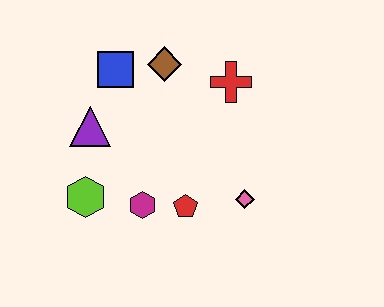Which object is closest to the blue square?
The brown diamond is closest to the blue square.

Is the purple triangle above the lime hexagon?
Yes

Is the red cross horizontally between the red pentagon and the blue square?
No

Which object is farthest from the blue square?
The pink diamond is farthest from the blue square.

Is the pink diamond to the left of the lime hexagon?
No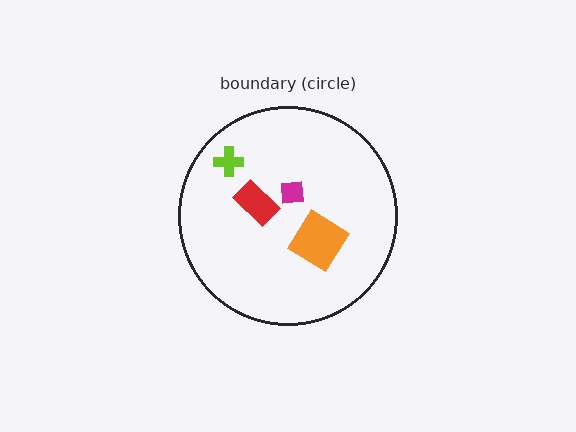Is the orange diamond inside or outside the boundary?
Inside.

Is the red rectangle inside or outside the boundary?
Inside.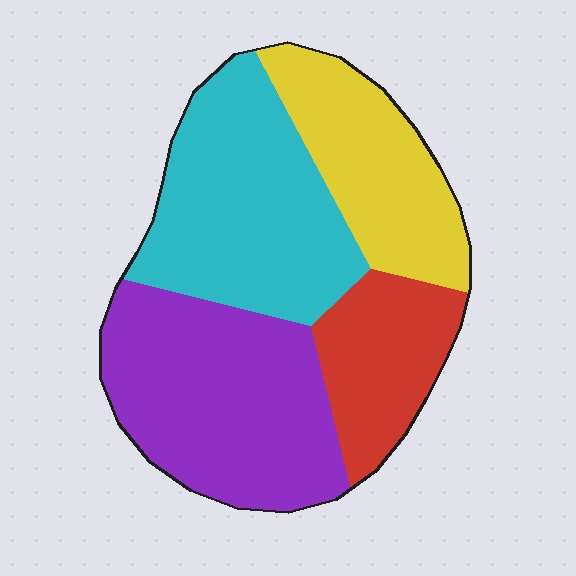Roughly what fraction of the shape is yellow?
Yellow covers 21% of the shape.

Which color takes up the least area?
Red, at roughly 15%.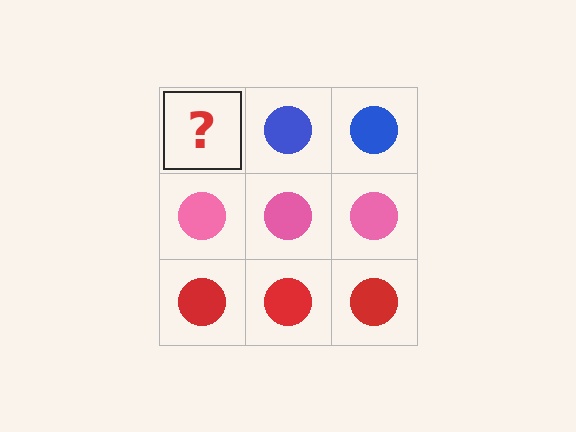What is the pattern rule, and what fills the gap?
The rule is that each row has a consistent color. The gap should be filled with a blue circle.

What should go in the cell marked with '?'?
The missing cell should contain a blue circle.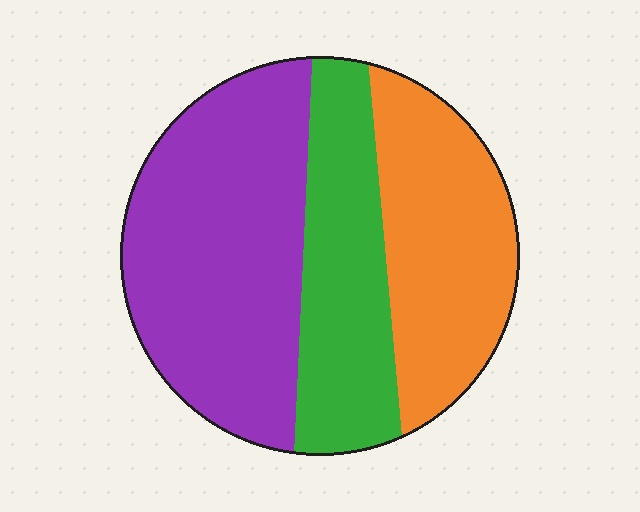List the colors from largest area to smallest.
From largest to smallest: purple, orange, green.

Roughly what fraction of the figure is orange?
Orange takes up about one third (1/3) of the figure.